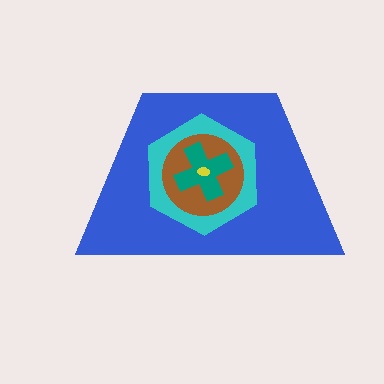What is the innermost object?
The yellow ellipse.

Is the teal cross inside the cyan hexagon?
Yes.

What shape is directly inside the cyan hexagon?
The brown circle.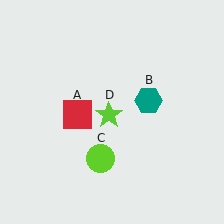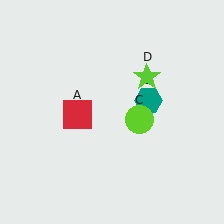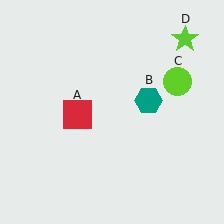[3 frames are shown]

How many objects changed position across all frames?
2 objects changed position: lime circle (object C), lime star (object D).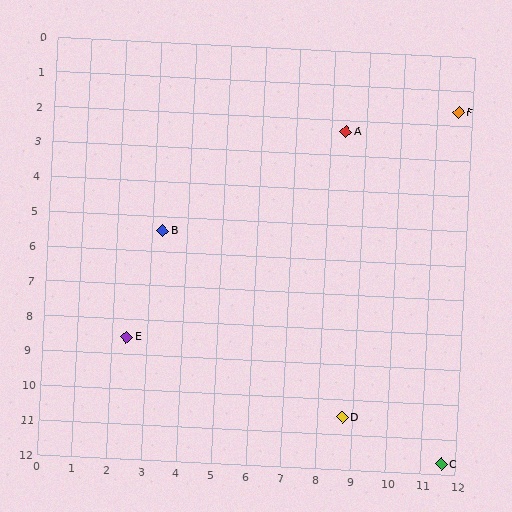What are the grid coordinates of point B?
Point B is at approximately (3.3, 5.4).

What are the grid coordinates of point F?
Point F is at approximately (11.6, 1.6).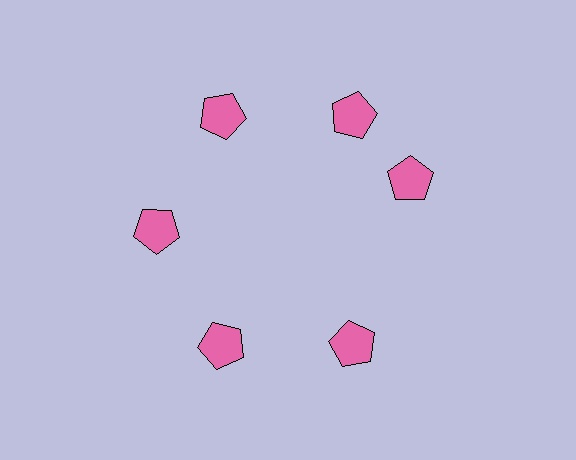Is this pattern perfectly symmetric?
No. The 6 pink pentagons are arranged in a ring, but one element near the 3 o'clock position is rotated out of alignment along the ring, breaking the 6-fold rotational symmetry.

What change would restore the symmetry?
The symmetry would be restored by rotating it back into even spacing with its neighbors so that all 6 pentagons sit at equal angles and equal distance from the center.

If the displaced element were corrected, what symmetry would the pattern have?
It would have 6-fold rotational symmetry — the pattern would map onto itself every 60 degrees.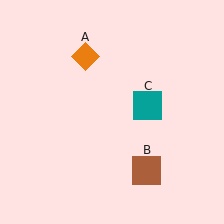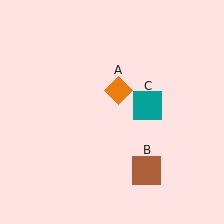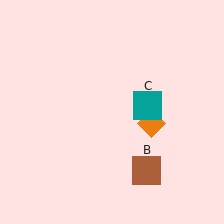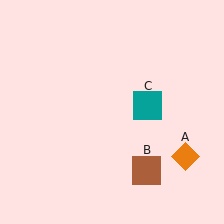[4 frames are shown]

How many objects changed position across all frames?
1 object changed position: orange diamond (object A).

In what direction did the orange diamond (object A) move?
The orange diamond (object A) moved down and to the right.